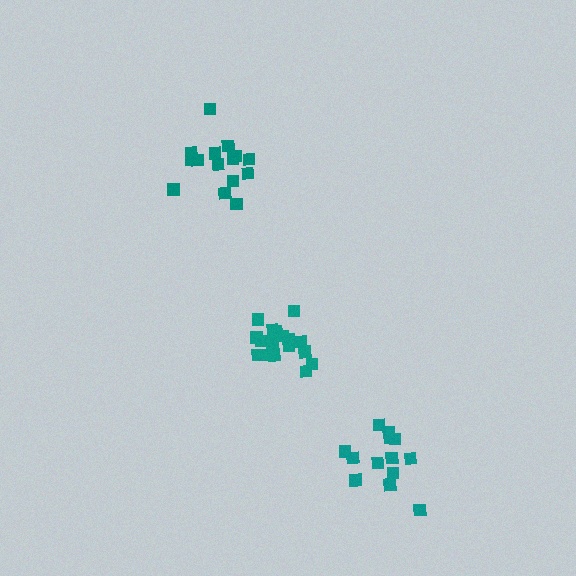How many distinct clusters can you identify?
There are 3 distinct clusters.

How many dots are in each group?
Group 1: 17 dots, Group 2: 13 dots, Group 3: 17 dots (47 total).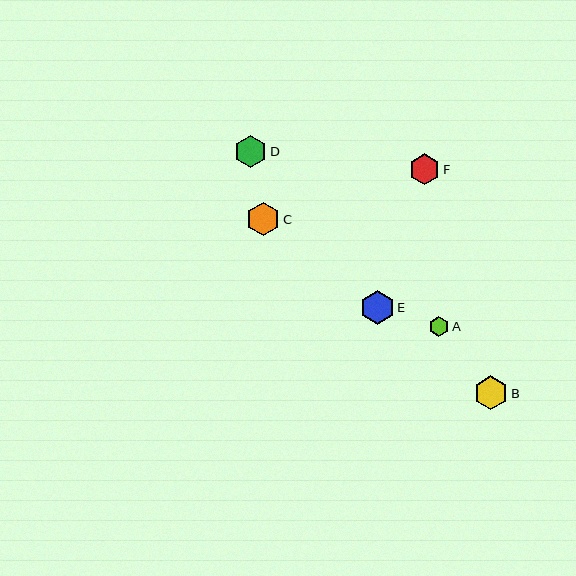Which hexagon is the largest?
Hexagon B is the largest with a size of approximately 34 pixels.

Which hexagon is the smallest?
Hexagon A is the smallest with a size of approximately 20 pixels.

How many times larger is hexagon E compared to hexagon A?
Hexagon E is approximately 1.7 times the size of hexagon A.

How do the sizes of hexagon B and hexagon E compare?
Hexagon B and hexagon E are approximately the same size.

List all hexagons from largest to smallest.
From largest to smallest: B, C, E, D, F, A.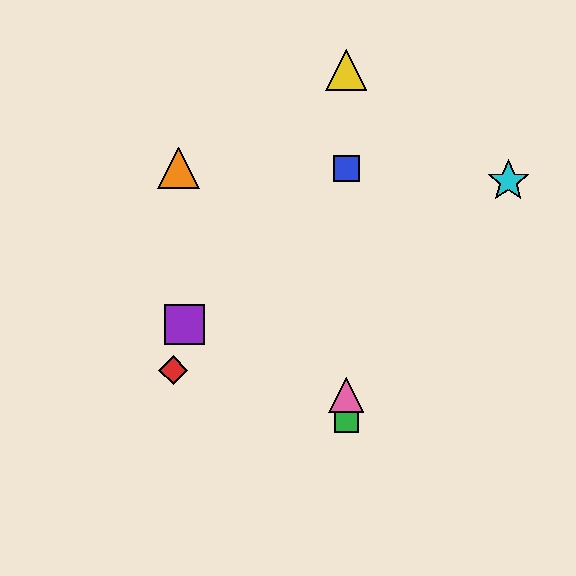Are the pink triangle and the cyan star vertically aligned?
No, the pink triangle is at x≈346 and the cyan star is at x≈508.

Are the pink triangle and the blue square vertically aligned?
Yes, both are at x≈346.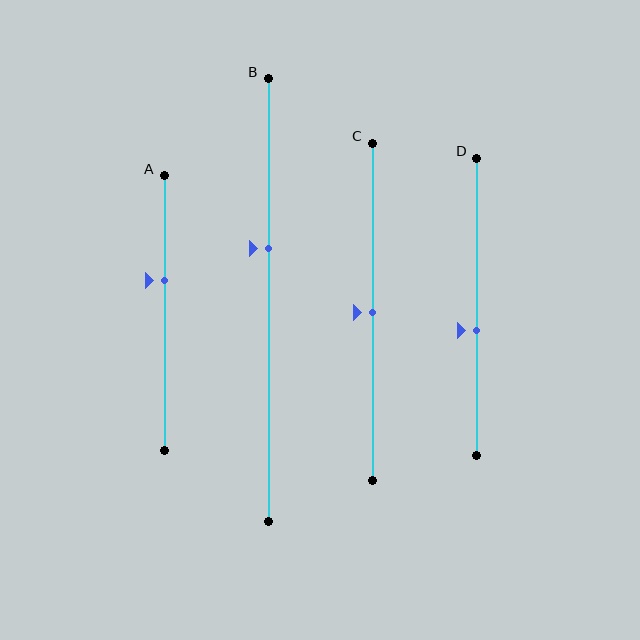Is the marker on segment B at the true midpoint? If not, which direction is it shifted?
No, the marker on segment B is shifted upward by about 12% of the segment length.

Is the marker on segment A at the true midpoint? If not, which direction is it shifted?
No, the marker on segment A is shifted upward by about 12% of the segment length.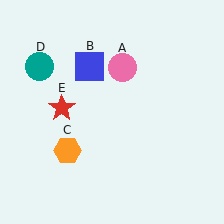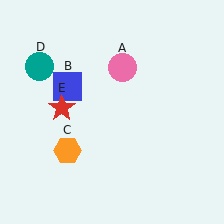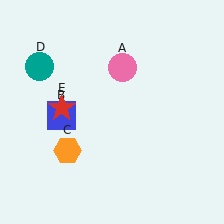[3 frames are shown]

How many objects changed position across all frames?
1 object changed position: blue square (object B).